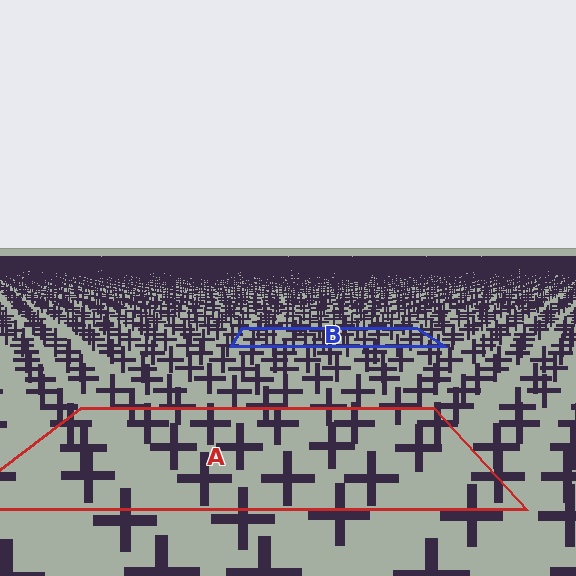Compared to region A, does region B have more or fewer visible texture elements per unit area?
Region B has more texture elements per unit area — they are packed more densely because it is farther away.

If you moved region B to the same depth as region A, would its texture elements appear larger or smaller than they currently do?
They would appear larger. At a closer depth, the same texture elements are projected at a bigger on-screen size.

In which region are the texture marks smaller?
The texture marks are smaller in region B, because it is farther away.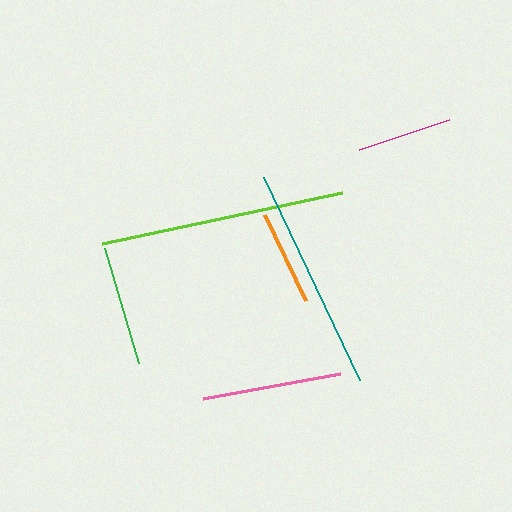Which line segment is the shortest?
The orange line is the shortest at approximately 95 pixels.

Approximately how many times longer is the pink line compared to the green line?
The pink line is approximately 1.2 times the length of the green line.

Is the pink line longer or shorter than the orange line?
The pink line is longer than the orange line.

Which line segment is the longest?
The lime line is the longest at approximately 245 pixels.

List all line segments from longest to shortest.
From longest to shortest: lime, teal, pink, green, magenta, orange.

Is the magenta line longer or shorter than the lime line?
The lime line is longer than the magenta line.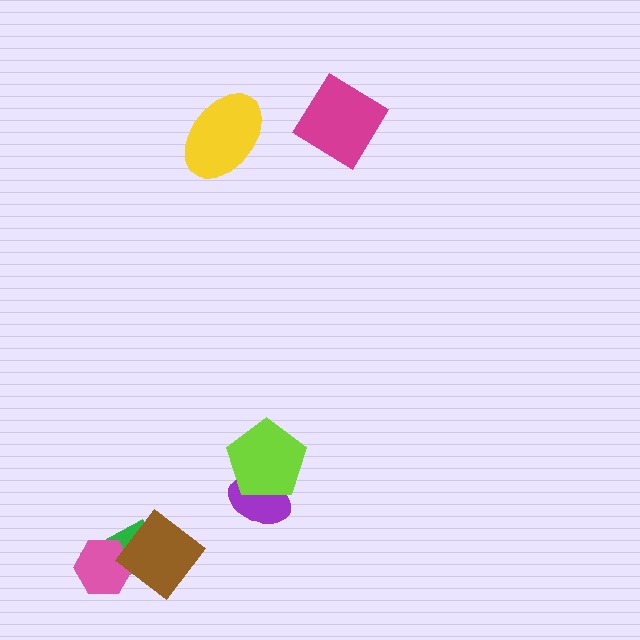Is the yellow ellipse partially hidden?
No, no other shape covers it.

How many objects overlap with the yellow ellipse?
0 objects overlap with the yellow ellipse.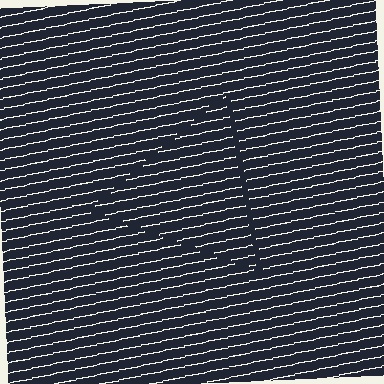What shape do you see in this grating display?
An illusory triangle. The interior of the shape contains the same grating, shifted by half a period — the contour is defined by the phase discontinuity where line-ends from the inner and outer gratings abut.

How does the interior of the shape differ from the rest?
The interior of the shape contains the same grating, shifted by half a period — the contour is defined by the phase discontinuity where line-ends from the inner and outer gratings abut.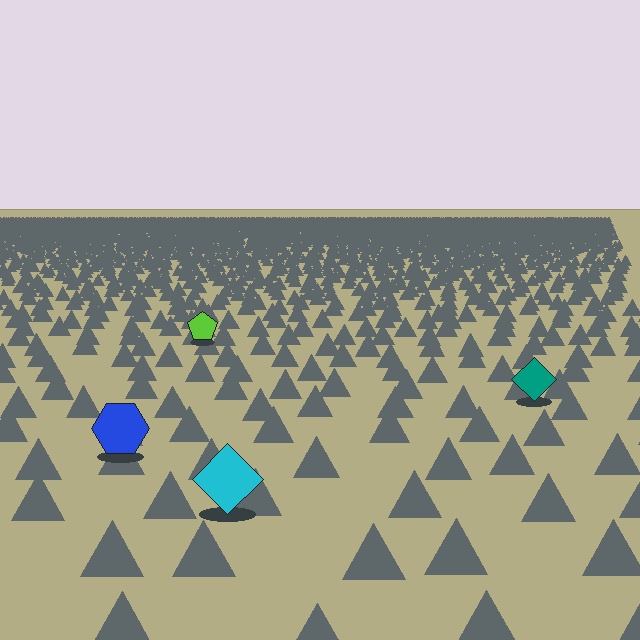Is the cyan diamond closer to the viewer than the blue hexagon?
Yes. The cyan diamond is closer — you can tell from the texture gradient: the ground texture is coarser near it.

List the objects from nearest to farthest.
From nearest to farthest: the cyan diamond, the blue hexagon, the teal diamond, the lime pentagon.